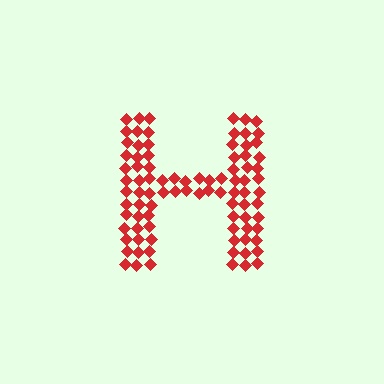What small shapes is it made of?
It is made of small diamonds.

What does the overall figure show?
The overall figure shows the letter H.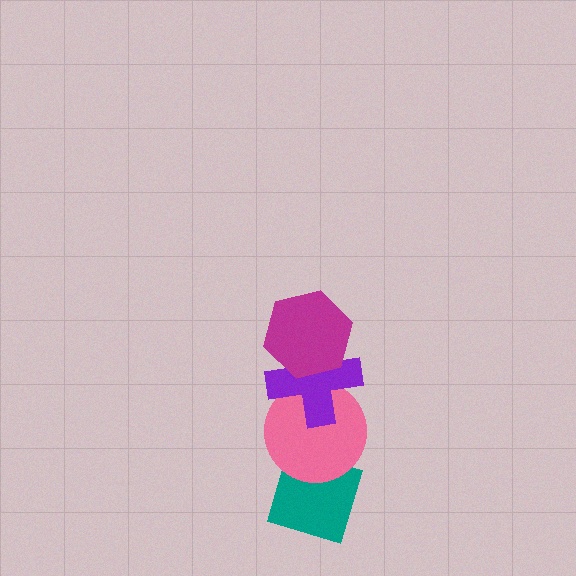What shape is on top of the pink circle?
The purple cross is on top of the pink circle.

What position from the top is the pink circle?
The pink circle is 3rd from the top.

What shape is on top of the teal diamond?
The pink circle is on top of the teal diamond.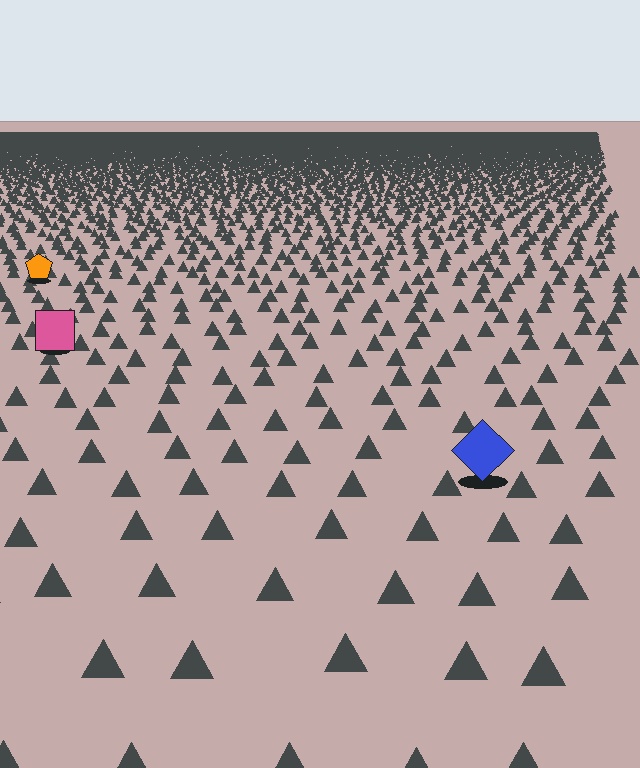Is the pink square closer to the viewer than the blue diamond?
No. The blue diamond is closer — you can tell from the texture gradient: the ground texture is coarser near it.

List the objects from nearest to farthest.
From nearest to farthest: the blue diamond, the pink square, the orange pentagon.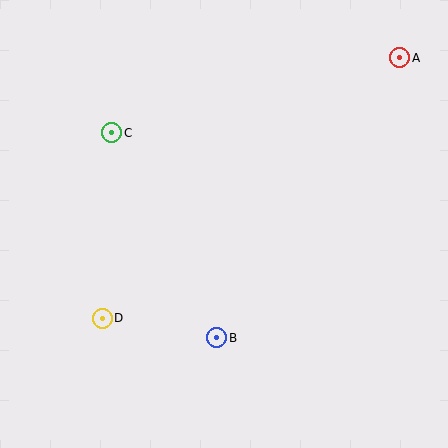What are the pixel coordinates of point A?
Point A is at (400, 58).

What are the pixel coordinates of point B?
Point B is at (217, 338).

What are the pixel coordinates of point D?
Point D is at (102, 318).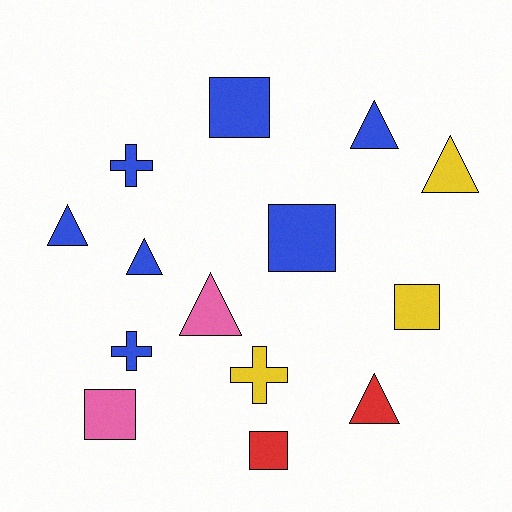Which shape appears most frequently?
Triangle, with 6 objects.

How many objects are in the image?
There are 14 objects.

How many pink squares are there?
There is 1 pink square.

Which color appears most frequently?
Blue, with 7 objects.